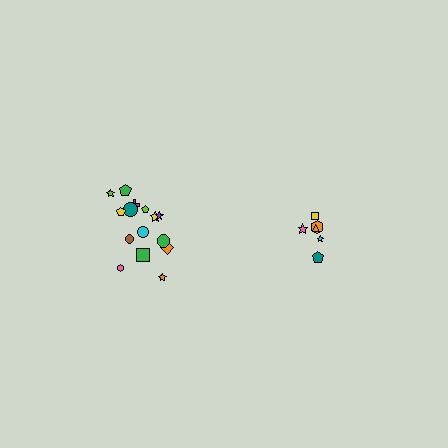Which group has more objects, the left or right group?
The left group.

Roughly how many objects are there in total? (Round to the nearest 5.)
Roughly 20 objects in total.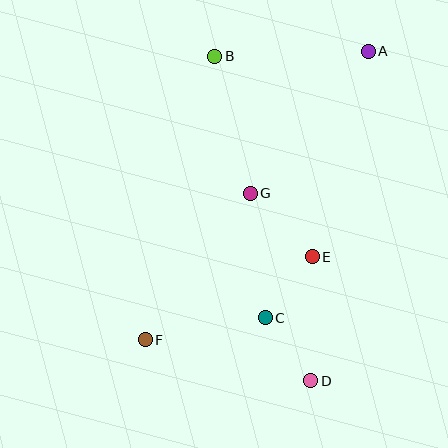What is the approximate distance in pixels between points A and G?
The distance between A and G is approximately 185 pixels.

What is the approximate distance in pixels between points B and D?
The distance between B and D is approximately 338 pixels.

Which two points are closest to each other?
Points C and E are closest to each other.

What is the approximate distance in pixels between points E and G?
The distance between E and G is approximately 89 pixels.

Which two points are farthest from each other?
Points A and F are farthest from each other.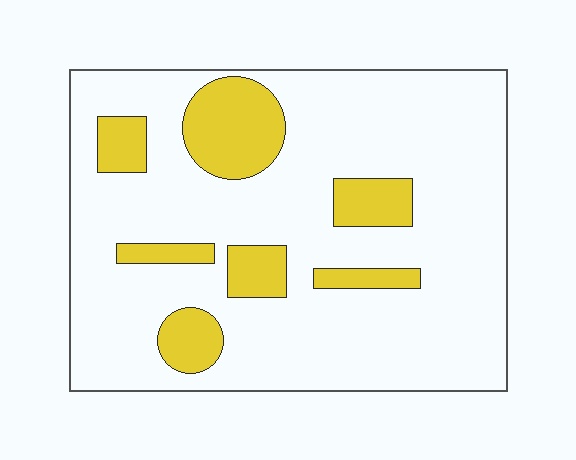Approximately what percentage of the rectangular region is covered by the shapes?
Approximately 20%.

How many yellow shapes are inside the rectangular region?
7.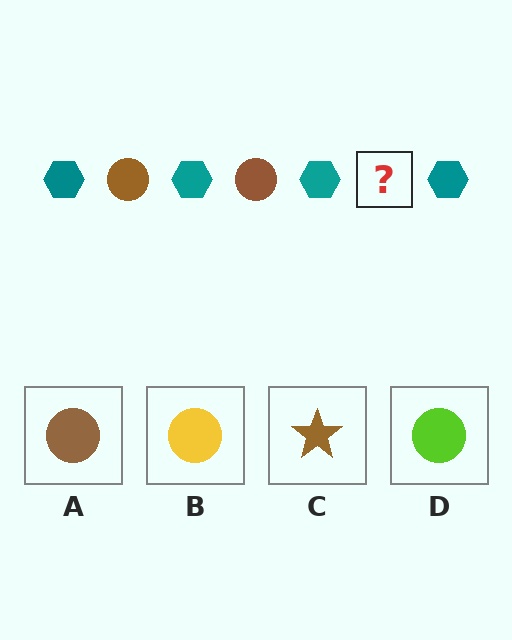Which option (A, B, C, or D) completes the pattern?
A.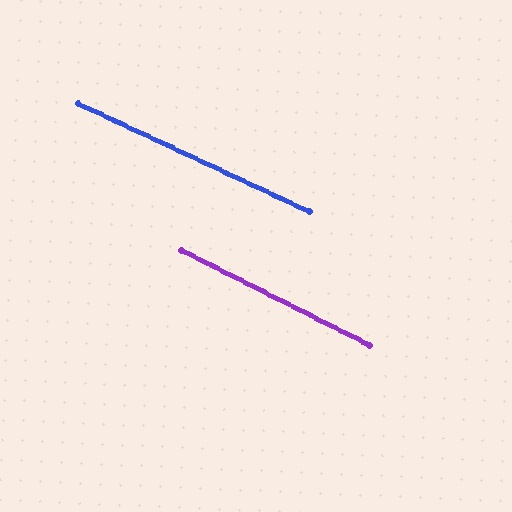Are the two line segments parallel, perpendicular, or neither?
Parallel — their directions differ by only 2.0°.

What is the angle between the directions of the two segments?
Approximately 2 degrees.